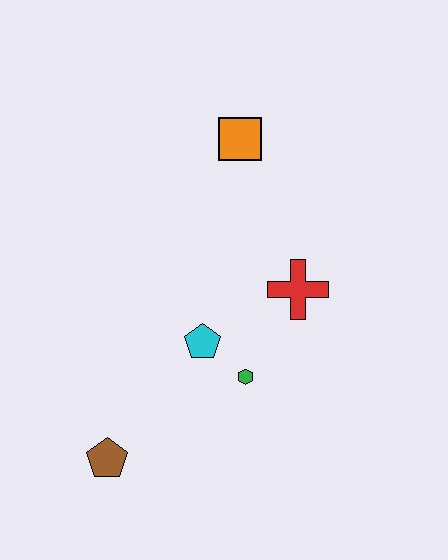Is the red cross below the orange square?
Yes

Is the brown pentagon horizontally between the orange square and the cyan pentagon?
No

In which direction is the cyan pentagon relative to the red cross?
The cyan pentagon is to the left of the red cross.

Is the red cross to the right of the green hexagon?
Yes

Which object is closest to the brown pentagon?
The cyan pentagon is closest to the brown pentagon.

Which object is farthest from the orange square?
The brown pentagon is farthest from the orange square.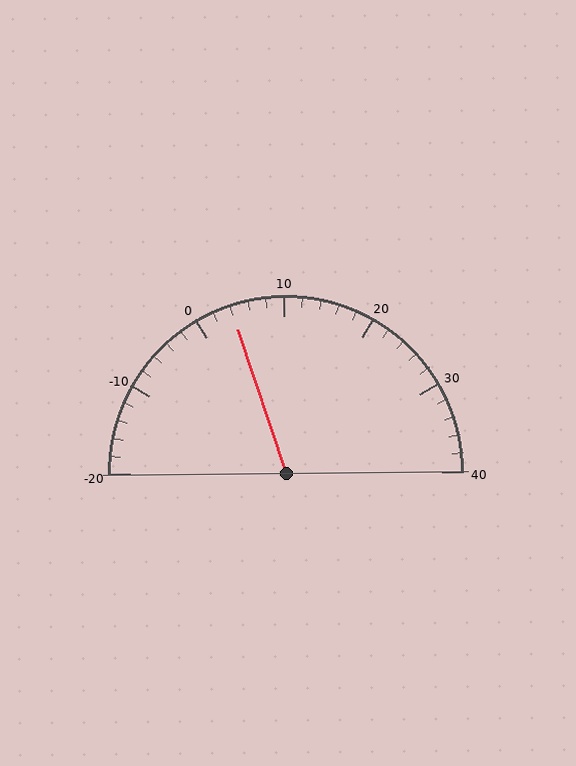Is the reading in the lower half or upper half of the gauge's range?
The reading is in the lower half of the range (-20 to 40).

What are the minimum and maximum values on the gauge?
The gauge ranges from -20 to 40.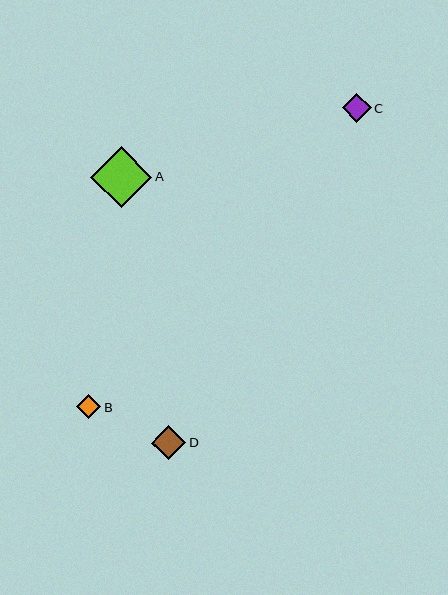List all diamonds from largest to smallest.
From largest to smallest: A, D, C, B.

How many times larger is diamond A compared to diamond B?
Diamond A is approximately 2.5 times the size of diamond B.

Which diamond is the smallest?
Diamond B is the smallest with a size of approximately 24 pixels.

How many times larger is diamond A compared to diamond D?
Diamond A is approximately 1.8 times the size of diamond D.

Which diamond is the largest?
Diamond A is the largest with a size of approximately 61 pixels.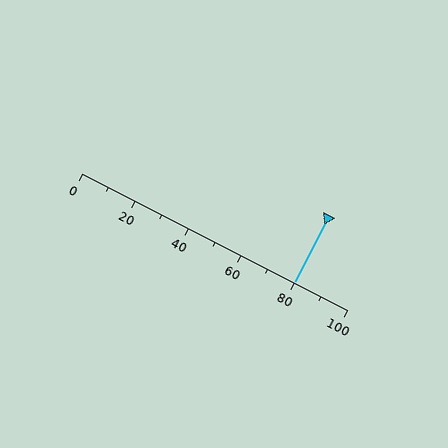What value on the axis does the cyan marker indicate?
The marker indicates approximately 80.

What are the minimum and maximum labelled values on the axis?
The axis runs from 0 to 100.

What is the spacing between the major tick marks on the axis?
The major ticks are spaced 20 apart.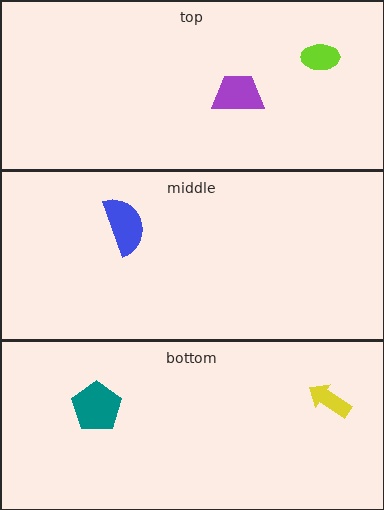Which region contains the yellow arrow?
The bottom region.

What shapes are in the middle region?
The blue semicircle.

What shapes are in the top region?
The lime ellipse, the purple trapezoid.